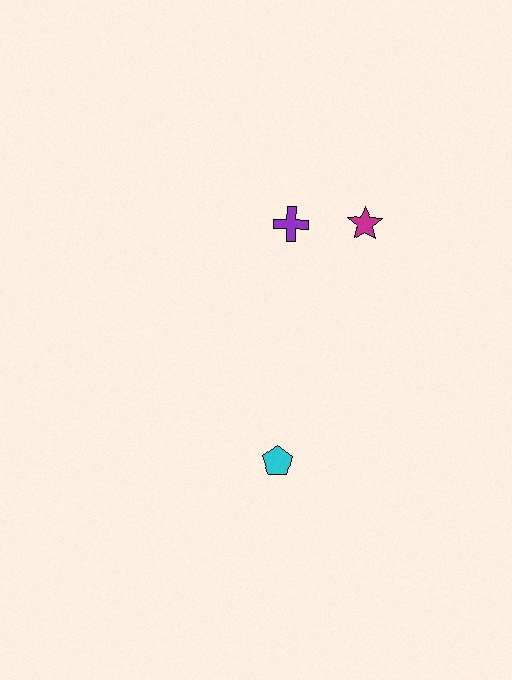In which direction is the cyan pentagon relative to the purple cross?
The cyan pentagon is below the purple cross.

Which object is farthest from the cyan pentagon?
The magenta star is farthest from the cyan pentagon.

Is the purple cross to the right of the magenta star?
No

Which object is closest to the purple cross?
The magenta star is closest to the purple cross.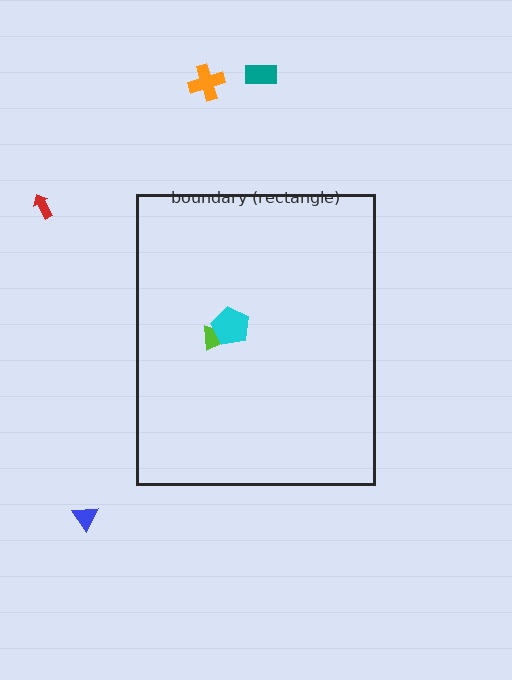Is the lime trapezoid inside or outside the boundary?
Inside.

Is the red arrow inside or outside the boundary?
Outside.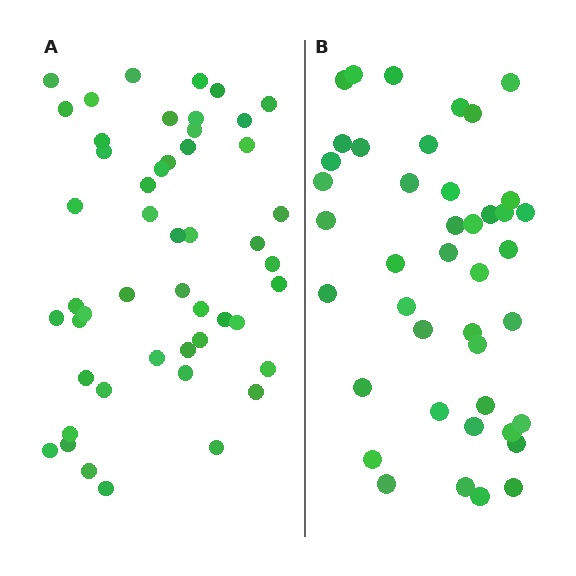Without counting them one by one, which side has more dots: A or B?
Region A (the left region) has more dots.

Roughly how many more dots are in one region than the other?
Region A has roughly 8 or so more dots than region B.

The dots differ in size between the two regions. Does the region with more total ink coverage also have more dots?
No. Region B has more total ink coverage because its dots are larger, but region A actually contains more individual dots. Total area can be misleading — the number of items is what matters here.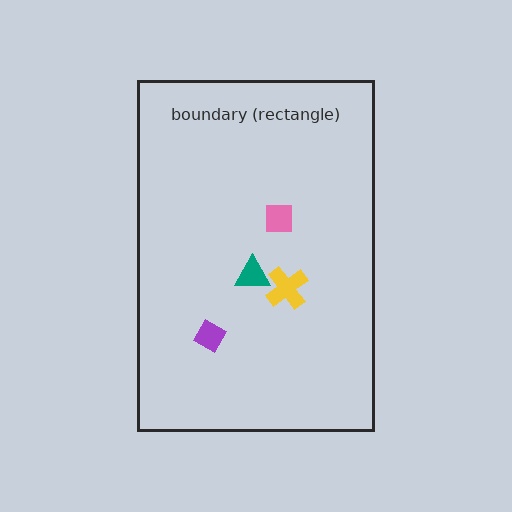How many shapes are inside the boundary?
4 inside, 0 outside.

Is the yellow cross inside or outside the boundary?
Inside.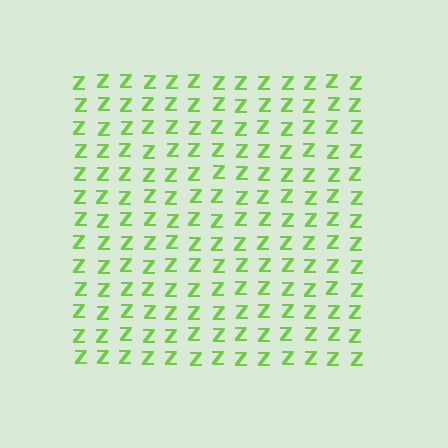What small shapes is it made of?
It is made of small letter Z's.